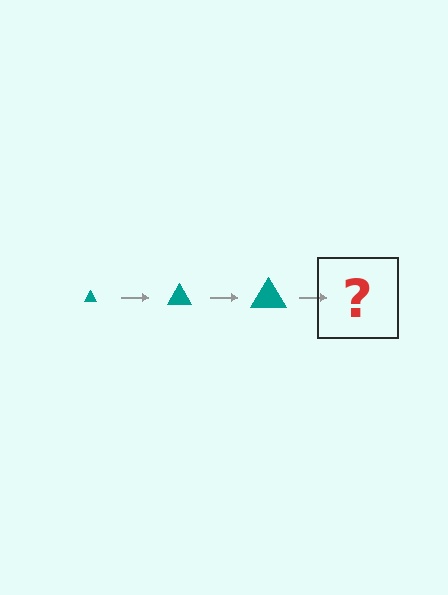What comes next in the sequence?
The next element should be a teal triangle, larger than the previous one.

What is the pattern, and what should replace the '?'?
The pattern is that the triangle gets progressively larger each step. The '?' should be a teal triangle, larger than the previous one.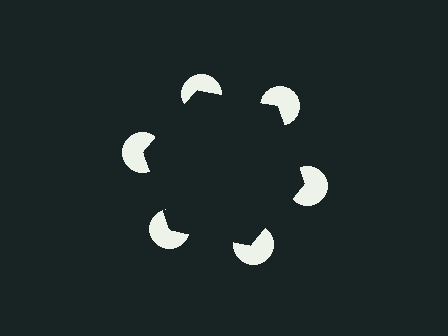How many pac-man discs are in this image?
There are 6 — one at each vertex of the illusory hexagon.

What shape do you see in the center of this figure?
An illusory hexagon — its edges are inferred from the aligned wedge cuts in the pac-man discs, not physically drawn.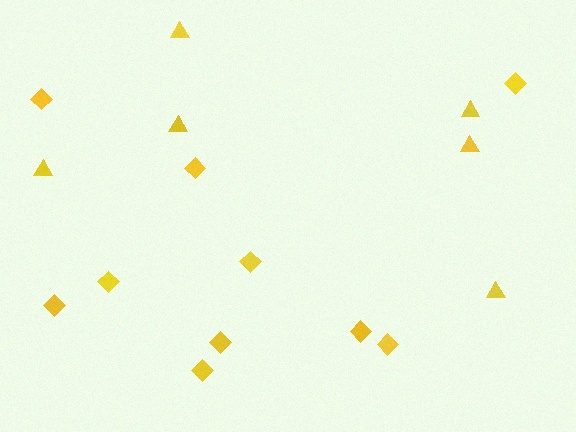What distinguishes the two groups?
There are 2 groups: one group of triangles (6) and one group of diamonds (10).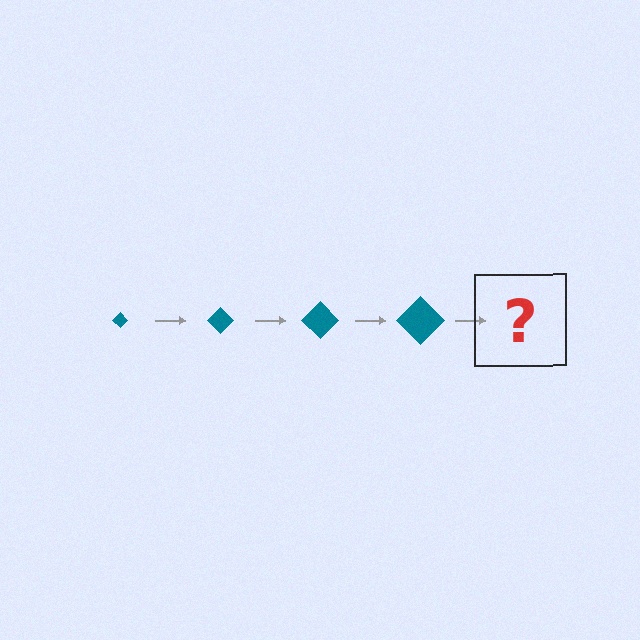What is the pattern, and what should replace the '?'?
The pattern is that the diamond gets progressively larger each step. The '?' should be a teal diamond, larger than the previous one.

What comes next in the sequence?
The next element should be a teal diamond, larger than the previous one.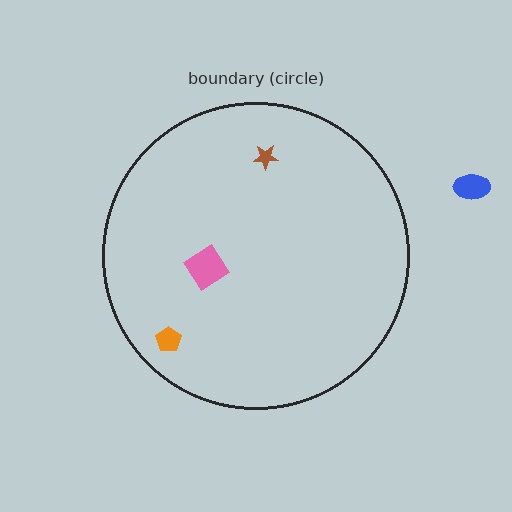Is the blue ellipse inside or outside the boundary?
Outside.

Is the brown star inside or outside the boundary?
Inside.